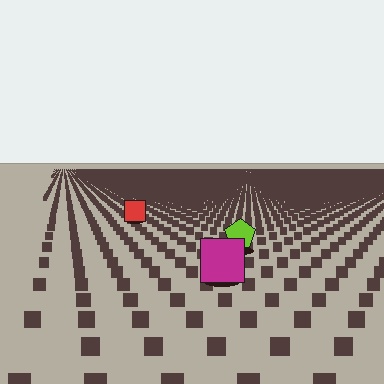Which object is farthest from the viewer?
The red square is farthest from the viewer. It appears smaller and the ground texture around it is denser.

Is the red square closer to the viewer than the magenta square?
No. The magenta square is closer — you can tell from the texture gradient: the ground texture is coarser near it.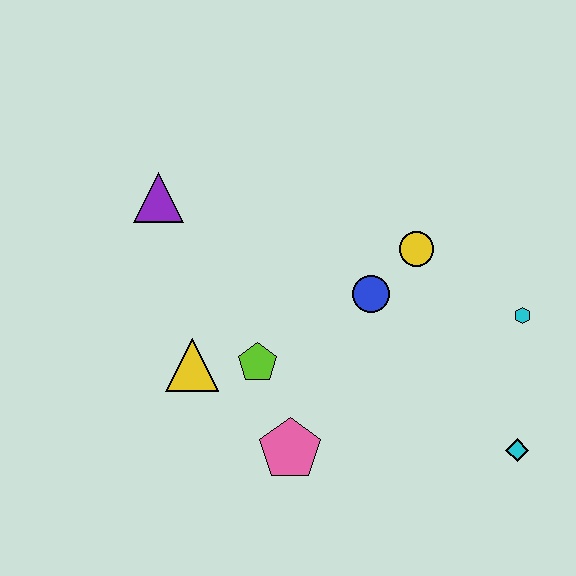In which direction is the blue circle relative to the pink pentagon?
The blue circle is above the pink pentagon.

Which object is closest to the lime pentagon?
The yellow triangle is closest to the lime pentagon.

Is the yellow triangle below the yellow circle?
Yes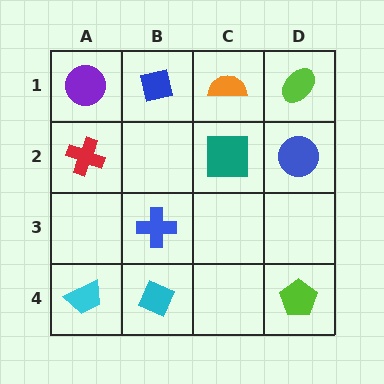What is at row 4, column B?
A cyan diamond.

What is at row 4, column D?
A lime pentagon.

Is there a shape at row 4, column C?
No, that cell is empty.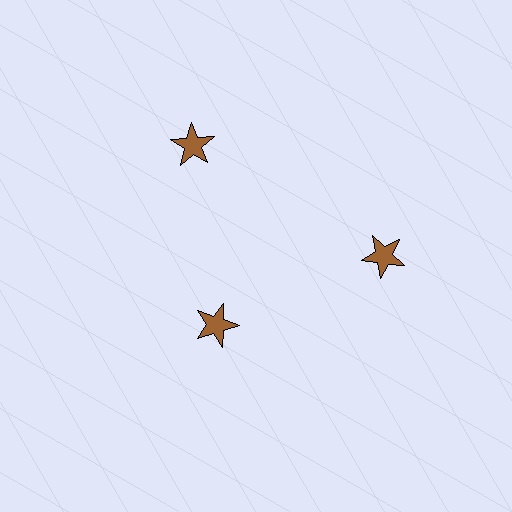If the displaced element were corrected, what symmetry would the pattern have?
It would have 3-fold rotational symmetry — the pattern would map onto itself every 120 degrees.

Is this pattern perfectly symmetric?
No. The 3 brown stars are arranged in a ring, but one element near the 7 o'clock position is pulled inward toward the center, breaking the 3-fold rotational symmetry.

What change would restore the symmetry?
The symmetry would be restored by moving it outward, back onto the ring so that all 3 stars sit at equal angles and equal distance from the center.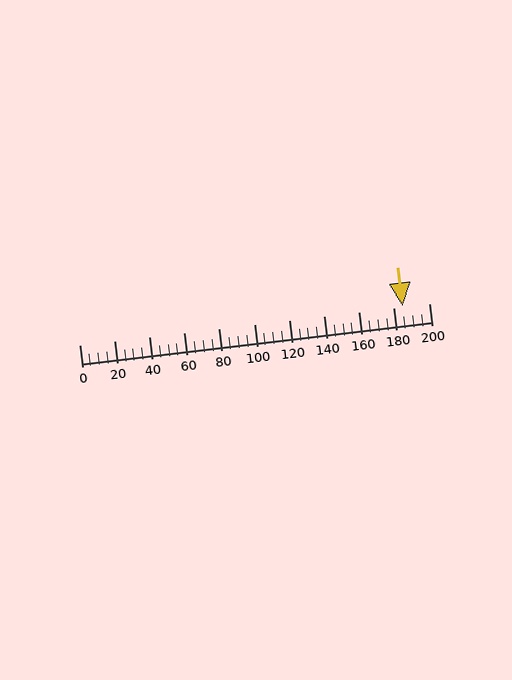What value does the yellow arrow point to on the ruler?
The yellow arrow points to approximately 185.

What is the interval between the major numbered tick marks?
The major tick marks are spaced 20 units apart.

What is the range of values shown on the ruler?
The ruler shows values from 0 to 200.